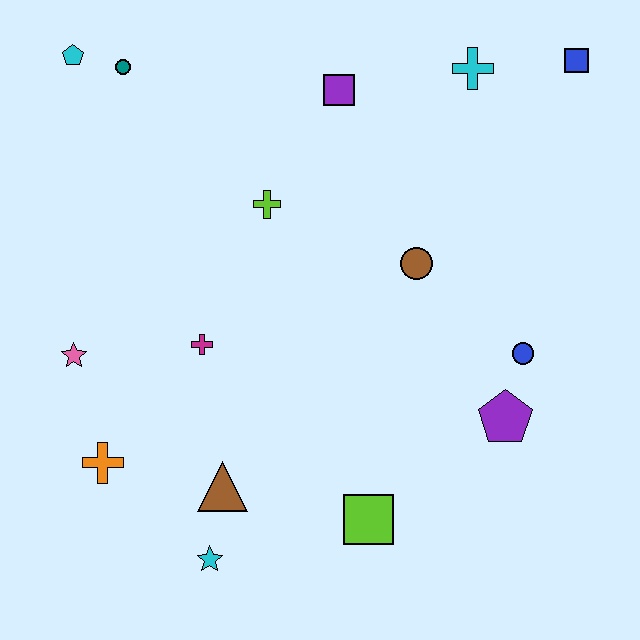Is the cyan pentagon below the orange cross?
No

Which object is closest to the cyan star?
The brown triangle is closest to the cyan star.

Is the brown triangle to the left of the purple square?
Yes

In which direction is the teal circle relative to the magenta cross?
The teal circle is above the magenta cross.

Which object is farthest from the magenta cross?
The blue square is farthest from the magenta cross.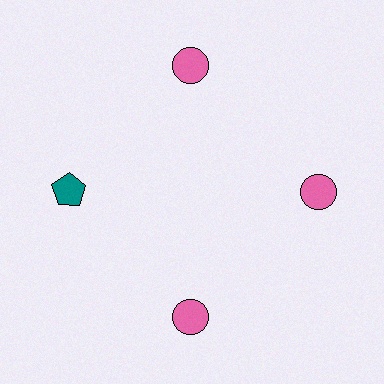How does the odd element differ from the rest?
It differs in both color (teal instead of pink) and shape (pentagon instead of circle).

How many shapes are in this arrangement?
There are 4 shapes arranged in a ring pattern.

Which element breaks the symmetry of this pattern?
The teal pentagon at roughly the 9 o'clock position breaks the symmetry. All other shapes are pink circles.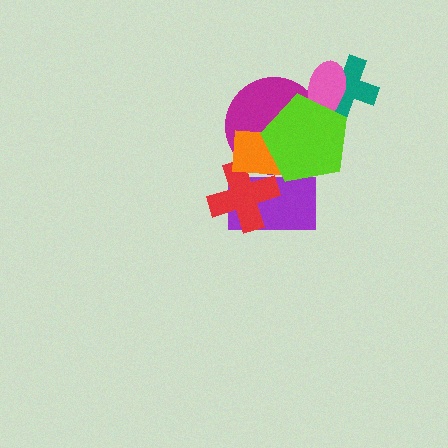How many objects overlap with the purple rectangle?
4 objects overlap with the purple rectangle.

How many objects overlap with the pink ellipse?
3 objects overlap with the pink ellipse.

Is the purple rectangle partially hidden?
Yes, it is partially covered by another shape.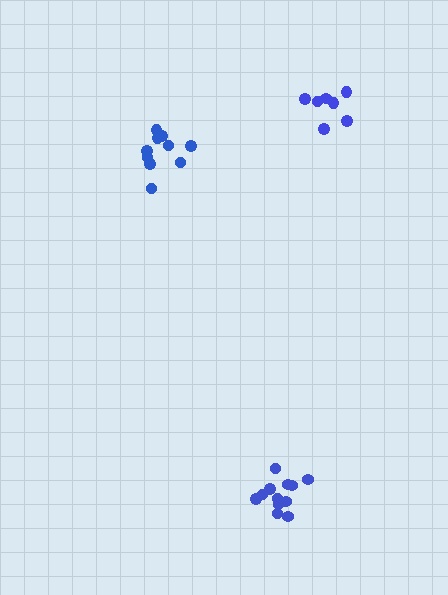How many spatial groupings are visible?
There are 3 spatial groupings.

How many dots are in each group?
Group 1: 7 dots, Group 2: 10 dots, Group 3: 12 dots (29 total).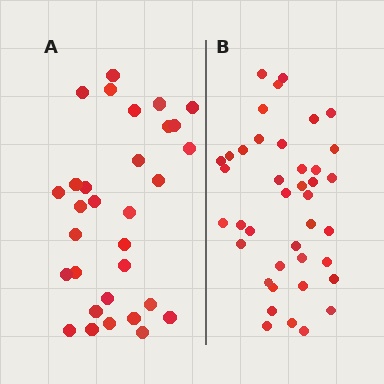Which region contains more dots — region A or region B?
Region B (the right region) has more dots.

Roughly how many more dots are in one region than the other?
Region B has roughly 8 or so more dots than region A.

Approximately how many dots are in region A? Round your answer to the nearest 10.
About 30 dots. (The exact count is 31, which rounds to 30.)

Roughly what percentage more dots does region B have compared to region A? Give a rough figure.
About 30% more.